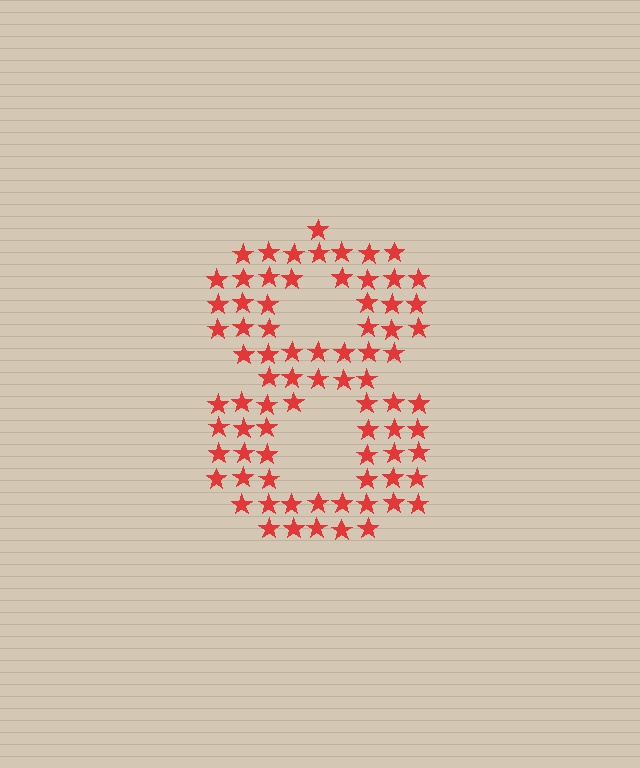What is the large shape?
The large shape is the digit 8.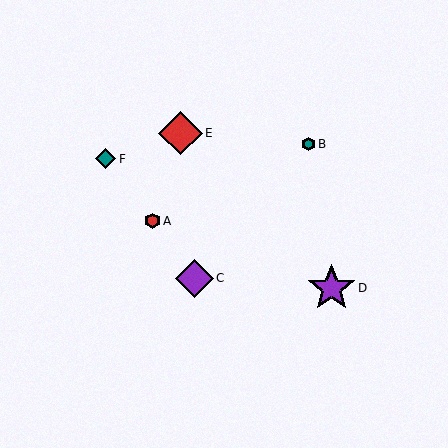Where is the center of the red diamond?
The center of the red diamond is at (181, 133).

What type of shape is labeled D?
Shape D is a purple star.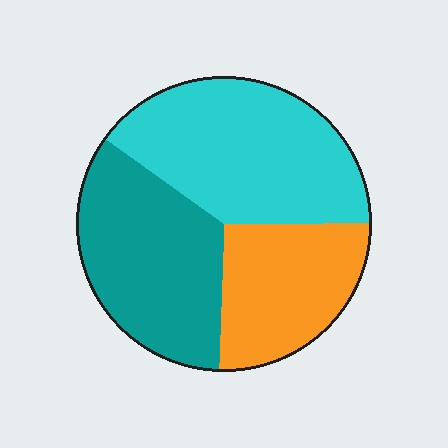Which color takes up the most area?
Cyan, at roughly 40%.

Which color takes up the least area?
Orange, at roughly 25%.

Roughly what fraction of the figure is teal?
Teal takes up about one third (1/3) of the figure.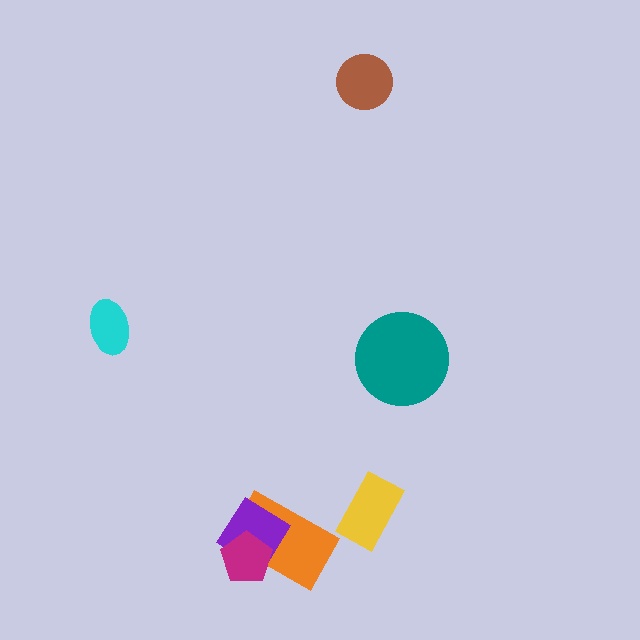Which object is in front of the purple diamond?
The magenta pentagon is in front of the purple diamond.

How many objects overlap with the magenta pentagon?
2 objects overlap with the magenta pentagon.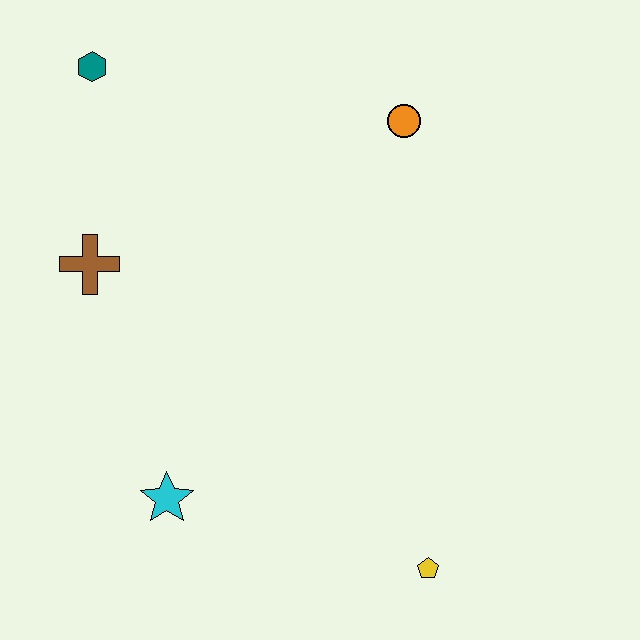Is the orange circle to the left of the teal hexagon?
No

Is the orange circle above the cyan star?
Yes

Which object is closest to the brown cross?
The teal hexagon is closest to the brown cross.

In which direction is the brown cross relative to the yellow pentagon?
The brown cross is to the left of the yellow pentagon.